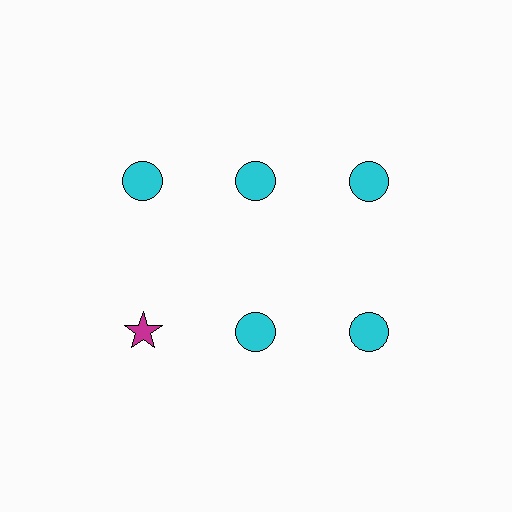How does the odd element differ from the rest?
It differs in both color (magenta instead of cyan) and shape (star instead of circle).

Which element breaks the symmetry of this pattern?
The magenta star in the second row, leftmost column breaks the symmetry. All other shapes are cyan circles.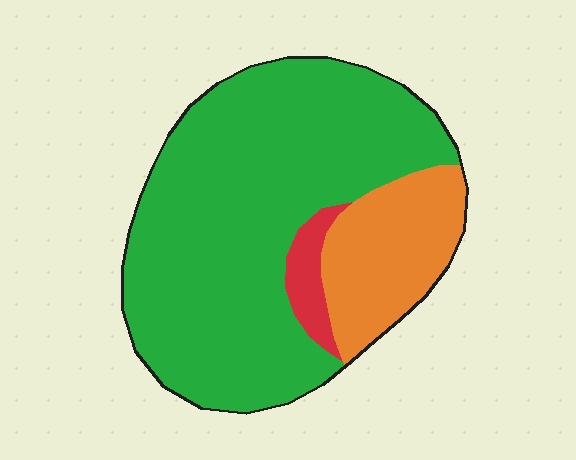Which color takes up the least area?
Red, at roughly 5%.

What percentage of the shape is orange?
Orange takes up between a sixth and a third of the shape.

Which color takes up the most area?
Green, at roughly 75%.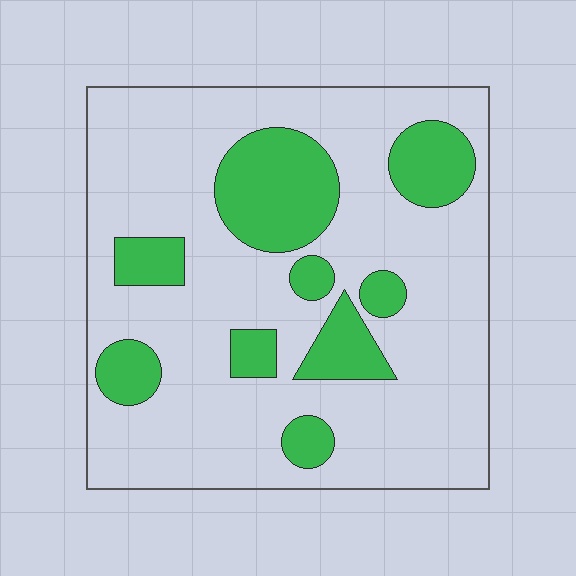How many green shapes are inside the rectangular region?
9.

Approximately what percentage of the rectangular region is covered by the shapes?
Approximately 25%.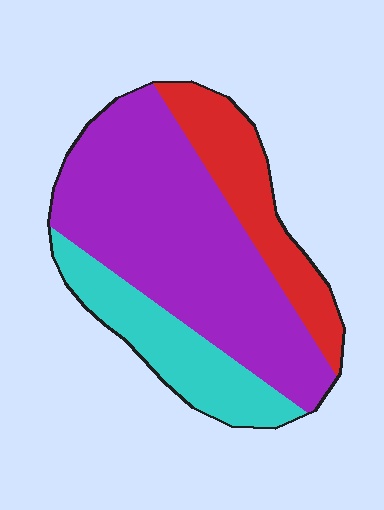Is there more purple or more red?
Purple.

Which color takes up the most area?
Purple, at roughly 60%.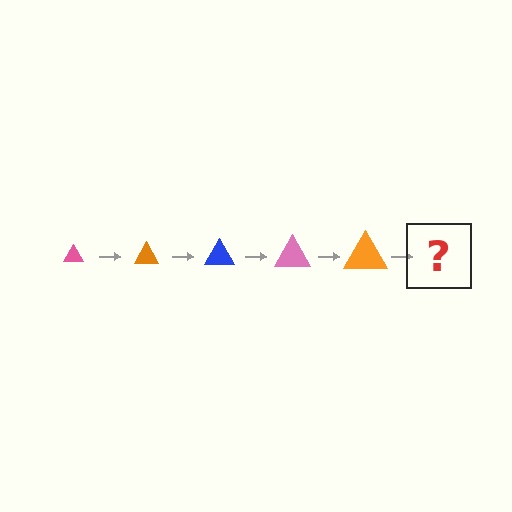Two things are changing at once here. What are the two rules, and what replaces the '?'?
The two rules are that the triangle grows larger each step and the color cycles through pink, orange, and blue. The '?' should be a blue triangle, larger than the previous one.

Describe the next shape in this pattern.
It should be a blue triangle, larger than the previous one.